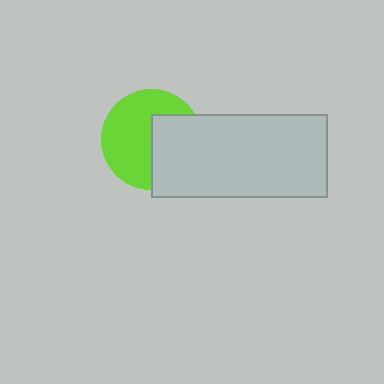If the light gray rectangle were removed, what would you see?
You would see the complete lime circle.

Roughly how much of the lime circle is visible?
About half of it is visible (roughly 59%).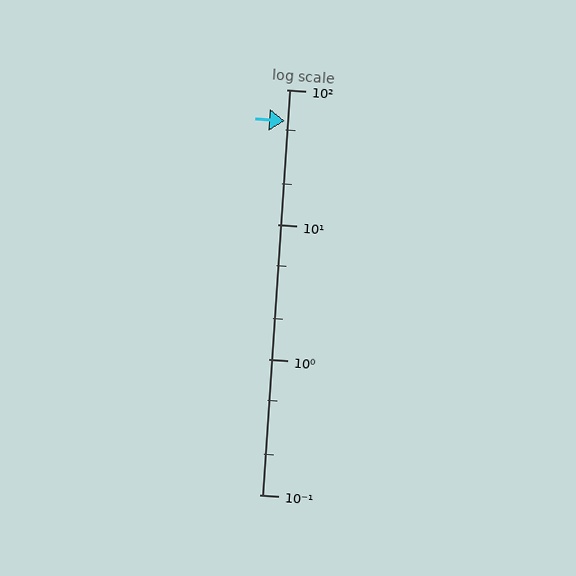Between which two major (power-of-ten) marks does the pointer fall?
The pointer is between 10 and 100.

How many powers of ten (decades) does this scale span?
The scale spans 3 decades, from 0.1 to 100.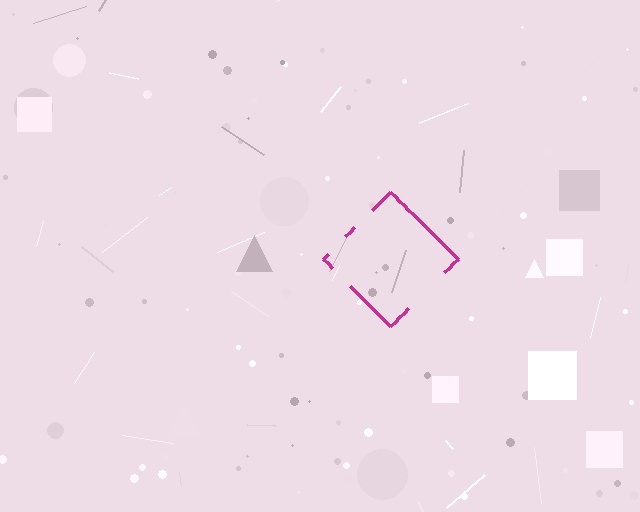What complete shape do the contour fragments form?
The contour fragments form a diamond.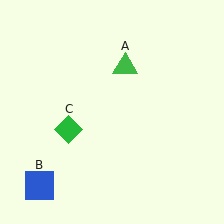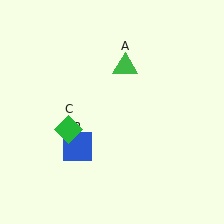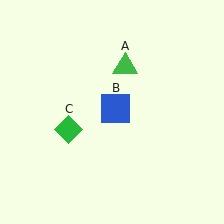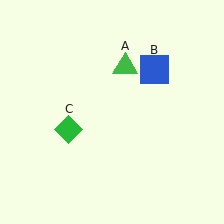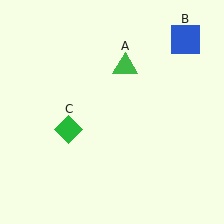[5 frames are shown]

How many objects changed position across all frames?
1 object changed position: blue square (object B).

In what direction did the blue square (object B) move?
The blue square (object B) moved up and to the right.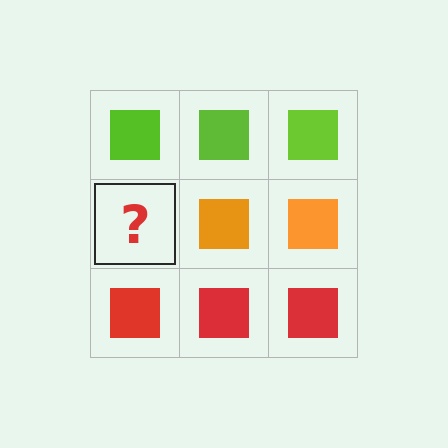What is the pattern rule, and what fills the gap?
The rule is that each row has a consistent color. The gap should be filled with an orange square.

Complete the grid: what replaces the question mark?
The question mark should be replaced with an orange square.